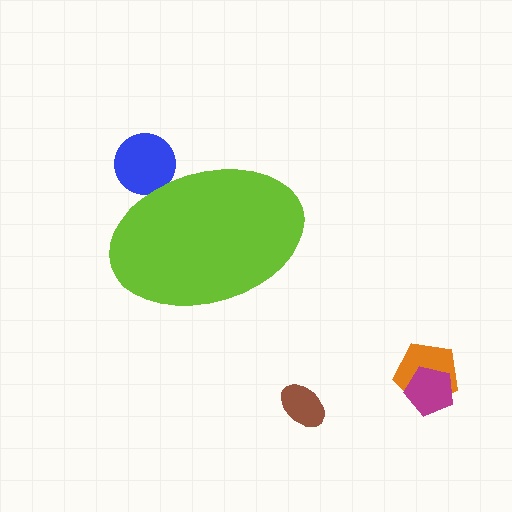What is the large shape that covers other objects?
A lime ellipse.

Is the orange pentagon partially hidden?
No, the orange pentagon is fully visible.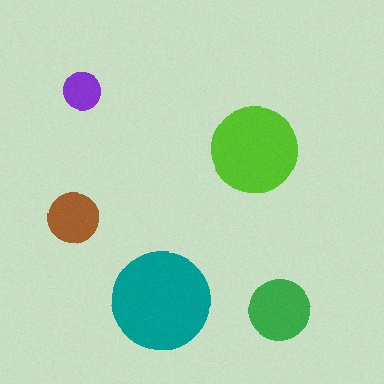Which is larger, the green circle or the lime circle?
The lime one.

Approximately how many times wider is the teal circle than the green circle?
About 1.5 times wider.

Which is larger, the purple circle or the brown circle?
The brown one.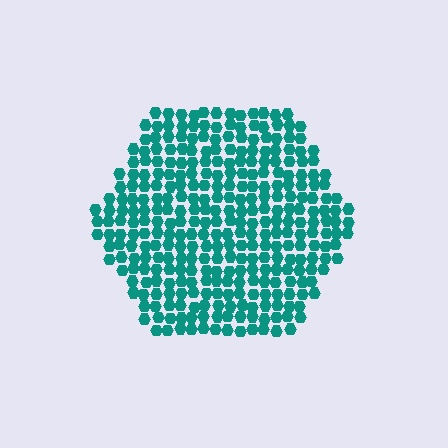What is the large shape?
The large shape is a hexagon.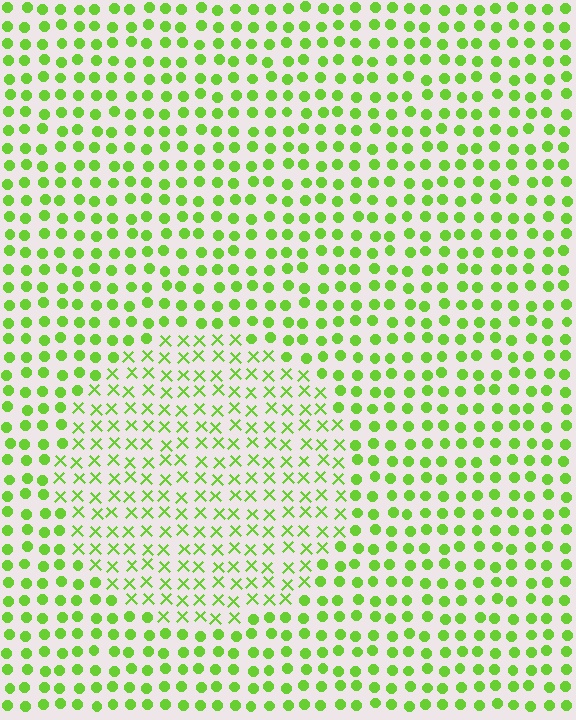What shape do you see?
I see a circle.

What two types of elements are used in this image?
The image uses X marks inside the circle region and circles outside it.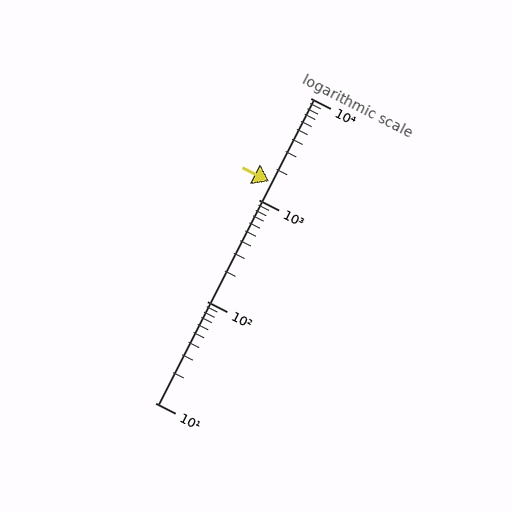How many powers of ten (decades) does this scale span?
The scale spans 3 decades, from 10 to 10000.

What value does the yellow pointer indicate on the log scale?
The pointer indicates approximately 1500.